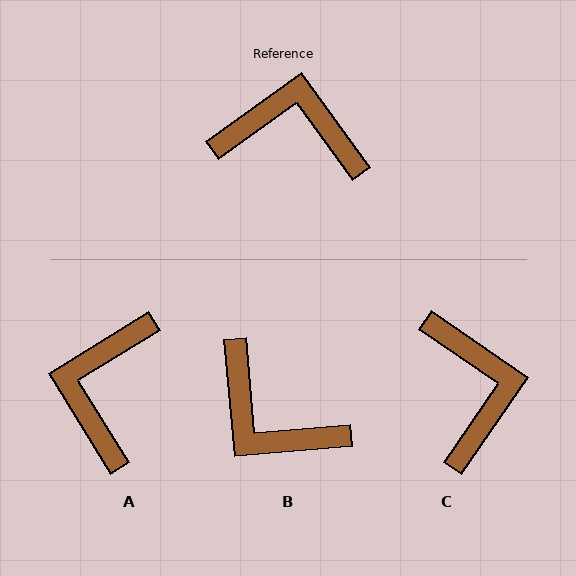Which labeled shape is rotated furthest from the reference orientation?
B, about 149 degrees away.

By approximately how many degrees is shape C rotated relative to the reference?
Approximately 70 degrees clockwise.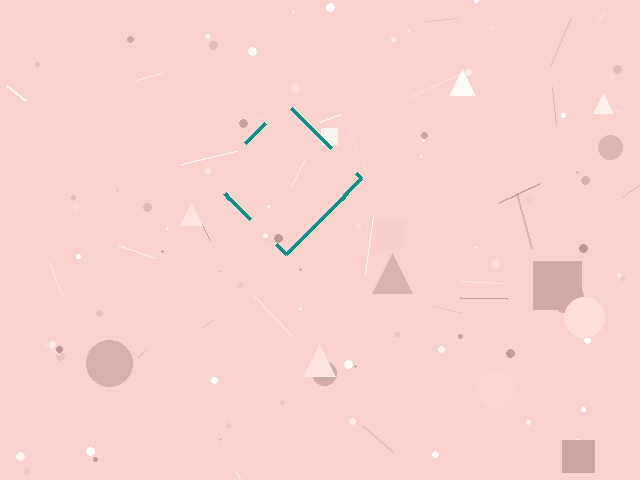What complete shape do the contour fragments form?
The contour fragments form a diamond.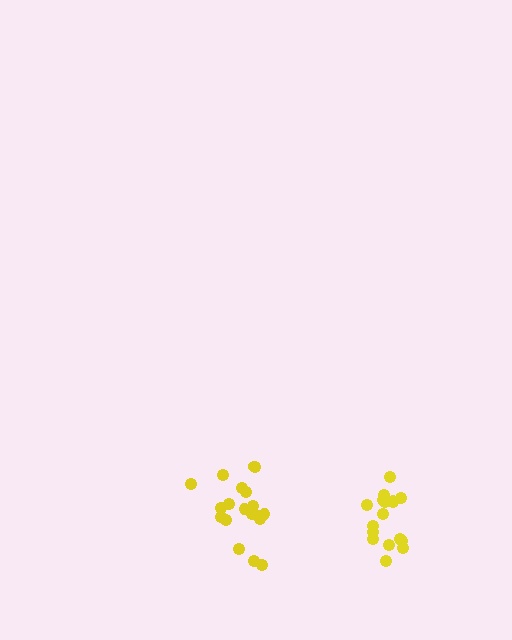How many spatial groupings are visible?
There are 2 spatial groupings.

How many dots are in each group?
Group 1: 19 dots, Group 2: 17 dots (36 total).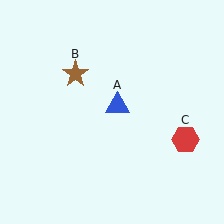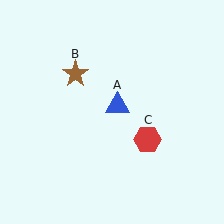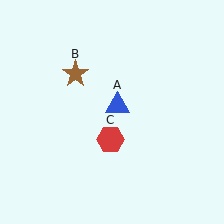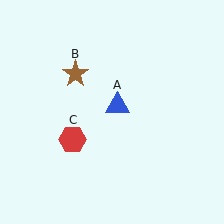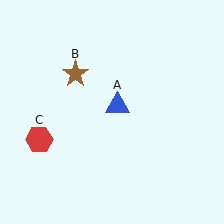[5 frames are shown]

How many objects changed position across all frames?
1 object changed position: red hexagon (object C).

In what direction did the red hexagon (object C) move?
The red hexagon (object C) moved left.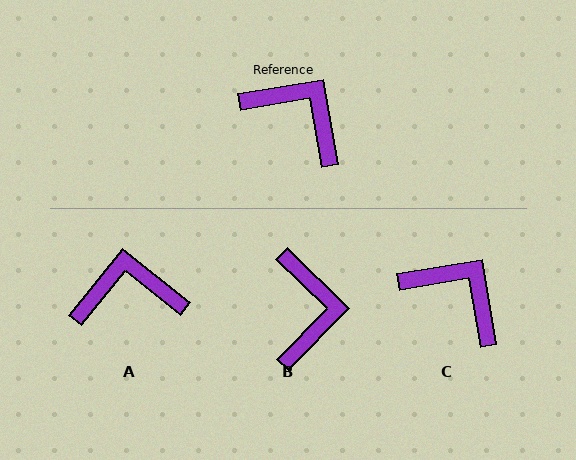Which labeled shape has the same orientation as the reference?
C.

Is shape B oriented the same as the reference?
No, it is off by about 54 degrees.